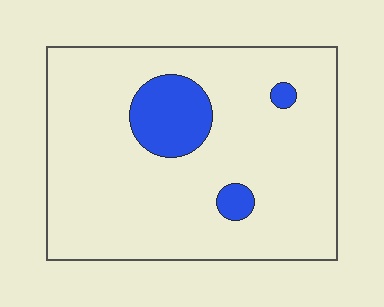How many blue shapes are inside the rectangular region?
3.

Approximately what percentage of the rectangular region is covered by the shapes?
Approximately 10%.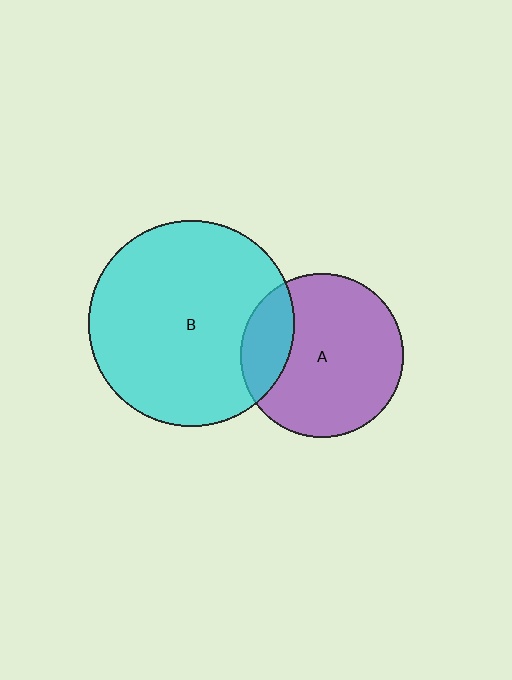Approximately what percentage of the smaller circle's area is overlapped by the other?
Approximately 20%.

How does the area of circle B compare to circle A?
Approximately 1.6 times.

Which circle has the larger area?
Circle B (cyan).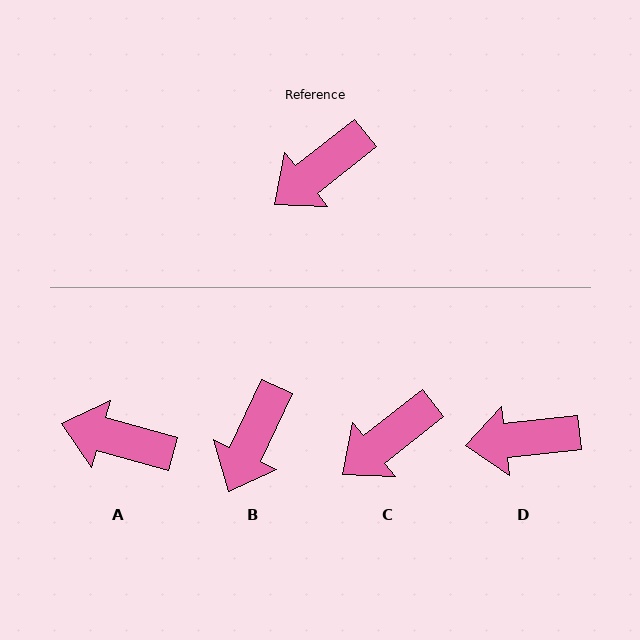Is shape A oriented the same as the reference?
No, it is off by about 54 degrees.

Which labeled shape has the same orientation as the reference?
C.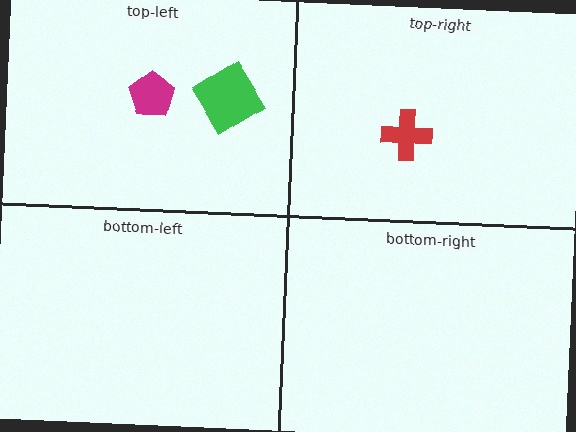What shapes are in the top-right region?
The red cross.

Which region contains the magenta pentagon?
The top-left region.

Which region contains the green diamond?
The top-left region.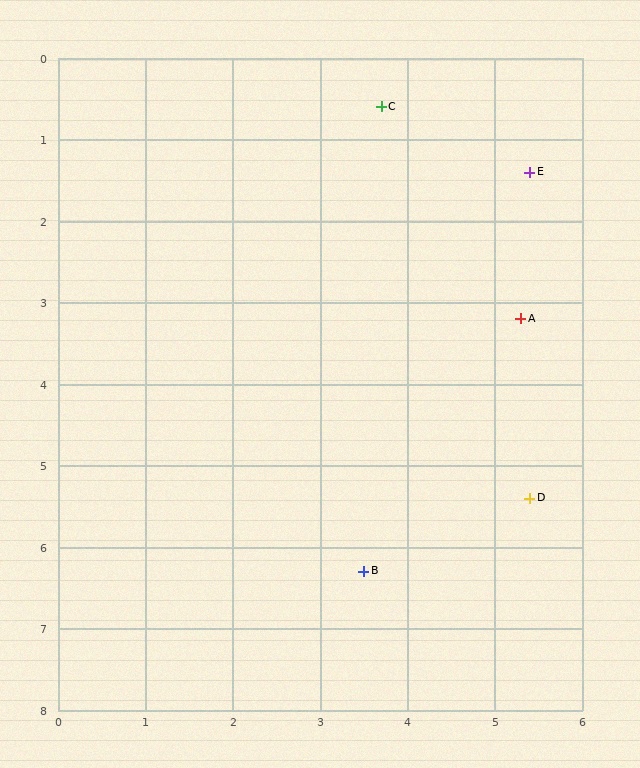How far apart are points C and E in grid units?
Points C and E are about 1.9 grid units apart.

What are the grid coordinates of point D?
Point D is at approximately (5.4, 5.4).